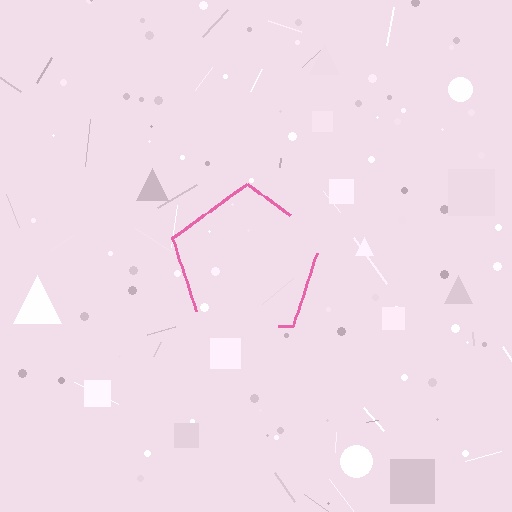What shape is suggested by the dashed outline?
The dashed outline suggests a pentagon.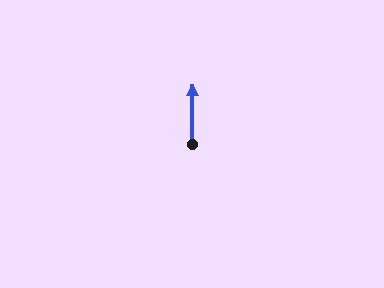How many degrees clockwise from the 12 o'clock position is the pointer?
Approximately 0 degrees.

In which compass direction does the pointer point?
North.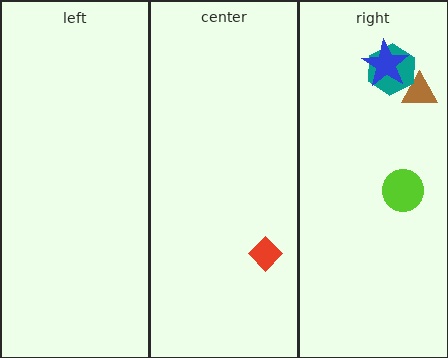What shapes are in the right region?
The lime circle, the brown triangle, the teal hexagon, the blue star.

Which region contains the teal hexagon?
The right region.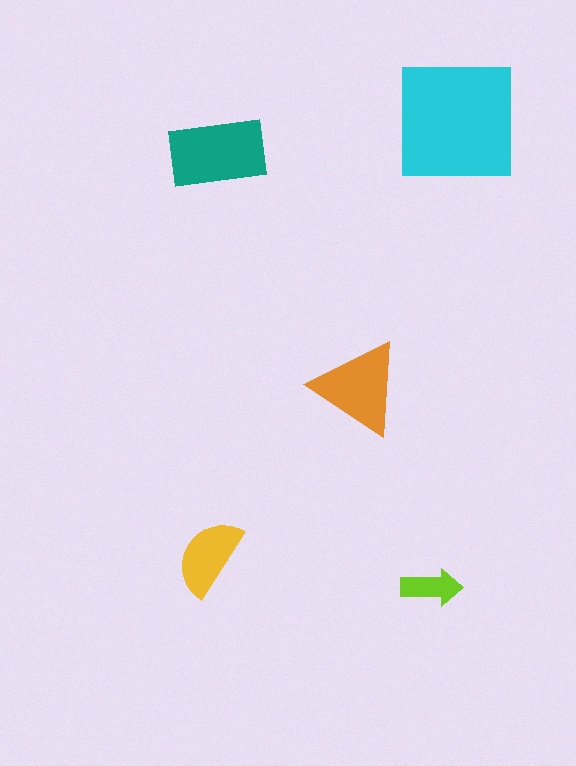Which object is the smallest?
The lime arrow.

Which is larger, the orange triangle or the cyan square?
The cyan square.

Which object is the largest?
The cyan square.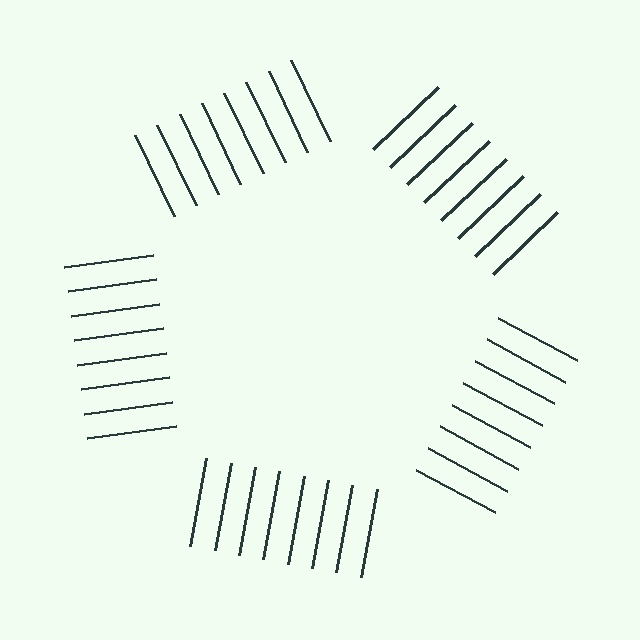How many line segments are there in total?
40 — 8 along each of the 5 edges.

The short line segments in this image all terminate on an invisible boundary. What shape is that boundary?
An illusory pentagon — the line segments terminate on its edges but no continuous stroke is drawn.